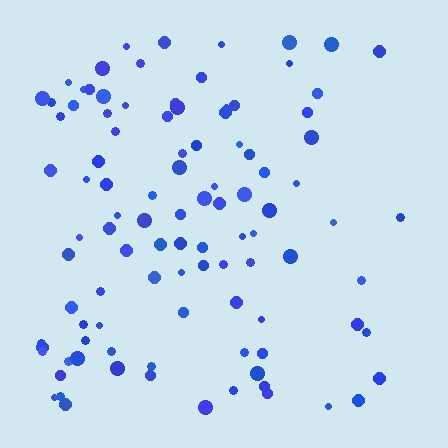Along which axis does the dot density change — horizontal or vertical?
Horizontal.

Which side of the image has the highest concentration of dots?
The left.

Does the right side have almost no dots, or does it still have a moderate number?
Still a moderate number, just noticeably fewer than the left.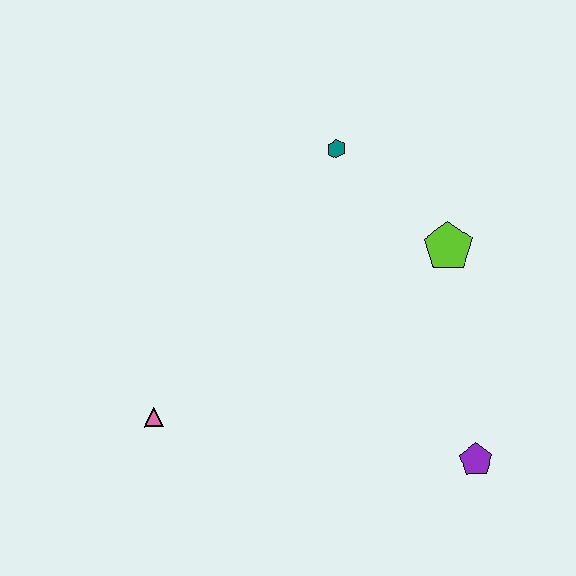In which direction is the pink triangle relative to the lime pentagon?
The pink triangle is to the left of the lime pentagon.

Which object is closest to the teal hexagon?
The lime pentagon is closest to the teal hexagon.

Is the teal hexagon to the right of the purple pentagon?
No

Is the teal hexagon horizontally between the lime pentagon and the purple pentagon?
No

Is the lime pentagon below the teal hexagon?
Yes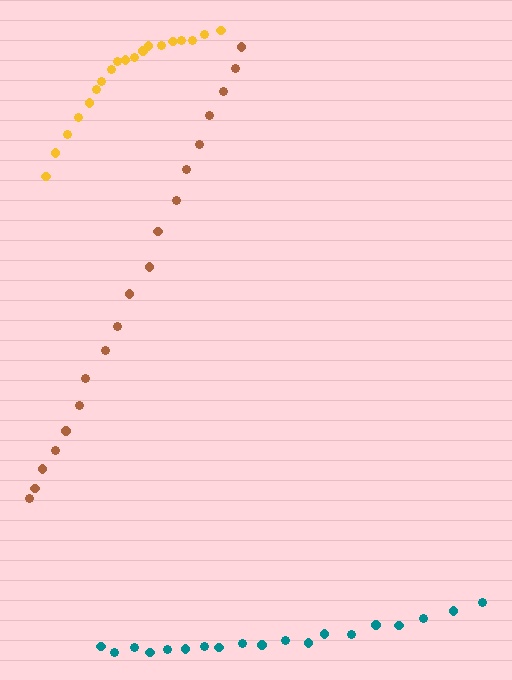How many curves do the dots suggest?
There are 3 distinct paths.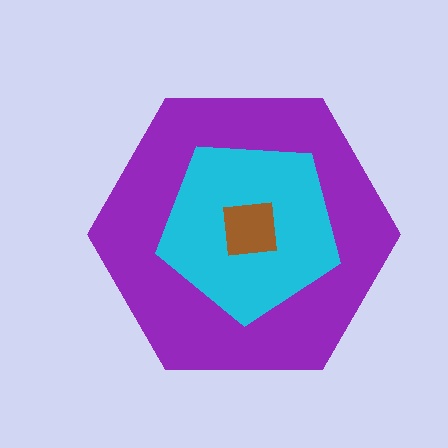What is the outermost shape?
The purple hexagon.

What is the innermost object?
The brown square.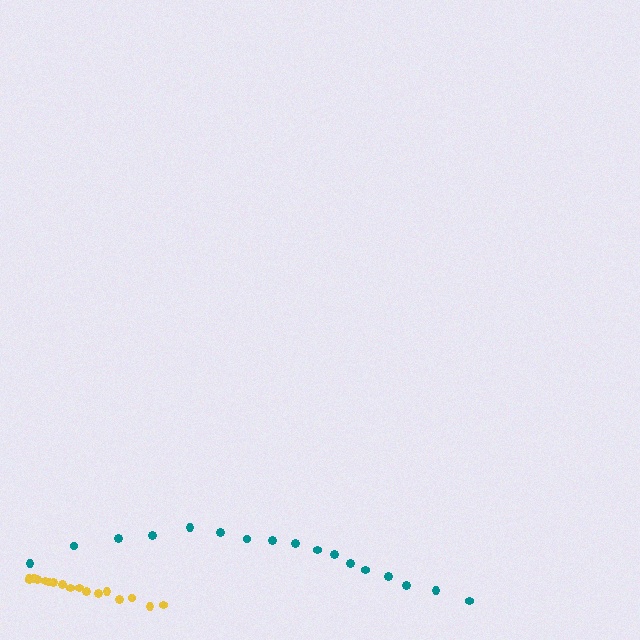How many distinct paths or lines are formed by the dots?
There are 2 distinct paths.